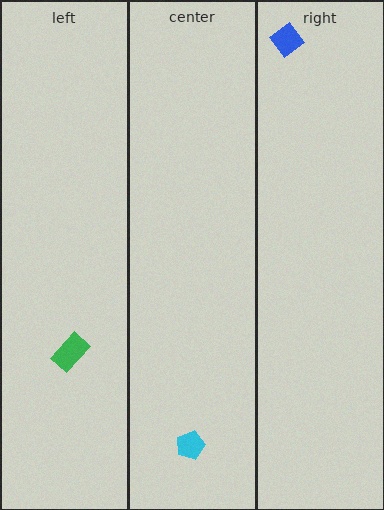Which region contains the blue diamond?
The right region.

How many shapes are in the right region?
1.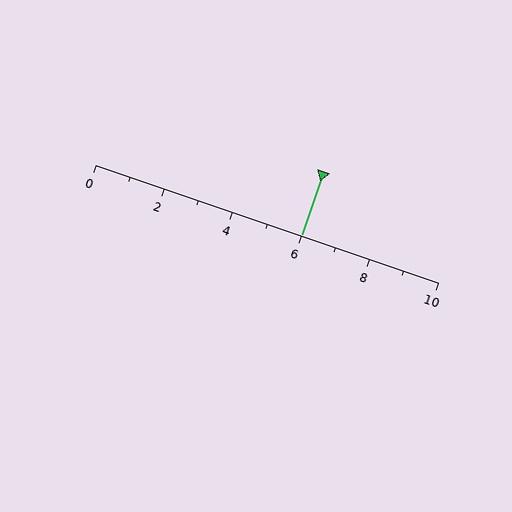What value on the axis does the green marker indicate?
The marker indicates approximately 6.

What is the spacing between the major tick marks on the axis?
The major ticks are spaced 2 apart.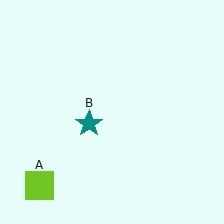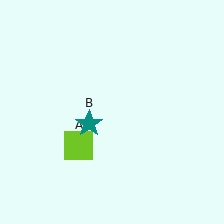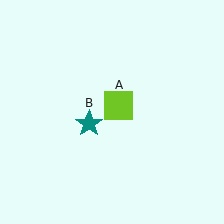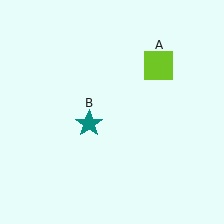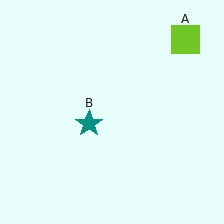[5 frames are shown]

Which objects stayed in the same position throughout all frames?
Teal star (object B) remained stationary.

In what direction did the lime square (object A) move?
The lime square (object A) moved up and to the right.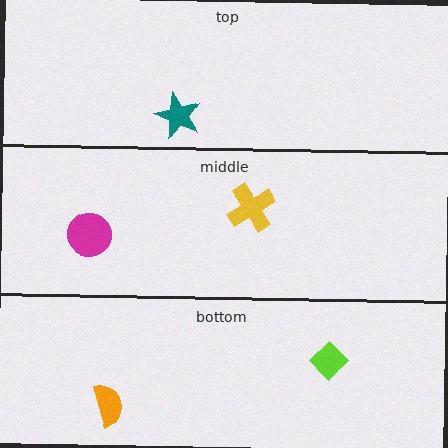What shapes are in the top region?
The teal star.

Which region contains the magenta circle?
The middle region.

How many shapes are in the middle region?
2.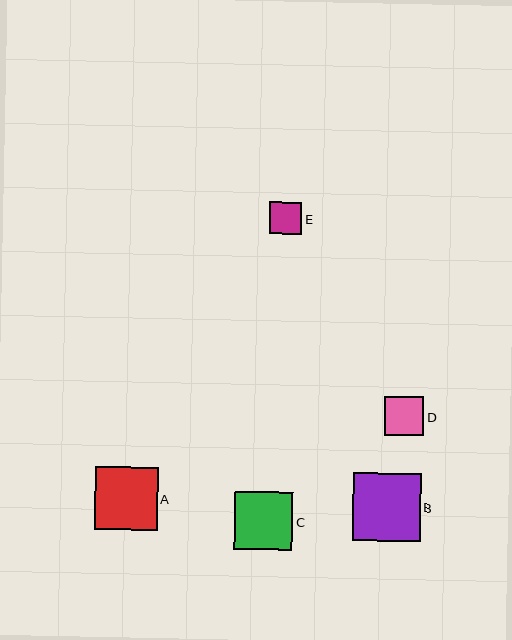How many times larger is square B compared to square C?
Square B is approximately 1.2 times the size of square C.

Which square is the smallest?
Square E is the smallest with a size of approximately 32 pixels.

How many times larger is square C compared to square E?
Square C is approximately 1.8 times the size of square E.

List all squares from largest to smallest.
From largest to smallest: B, A, C, D, E.